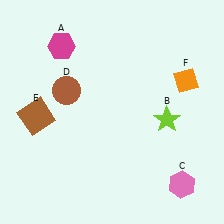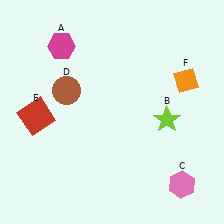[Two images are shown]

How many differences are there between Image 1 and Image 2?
There is 1 difference between the two images.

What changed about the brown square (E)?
In Image 1, E is brown. In Image 2, it changed to red.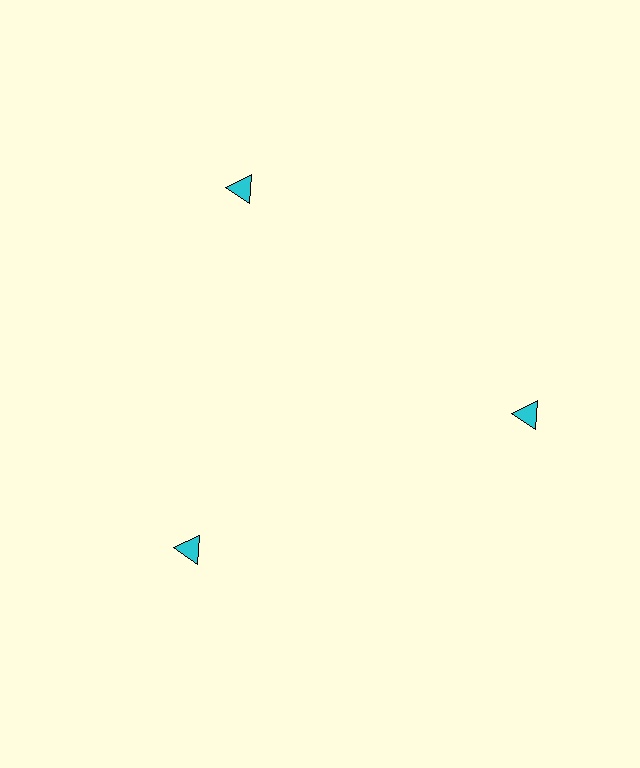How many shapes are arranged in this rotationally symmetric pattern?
There are 3 shapes, arranged in 3 groups of 1.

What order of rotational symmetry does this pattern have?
This pattern has 3-fold rotational symmetry.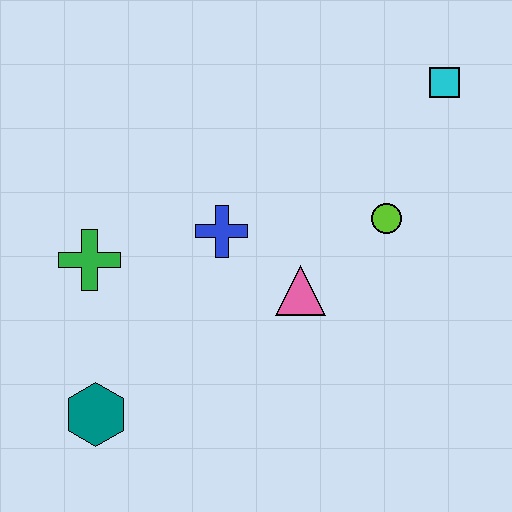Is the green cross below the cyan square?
Yes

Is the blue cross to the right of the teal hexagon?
Yes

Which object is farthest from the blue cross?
The cyan square is farthest from the blue cross.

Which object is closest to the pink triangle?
The blue cross is closest to the pink triangle.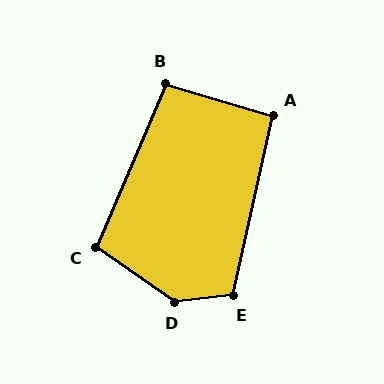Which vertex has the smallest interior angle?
A, at approximately 94 degrees.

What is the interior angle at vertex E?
Approximately 109 degrees (obtuse).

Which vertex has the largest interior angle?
D, at approximately 139 degrees.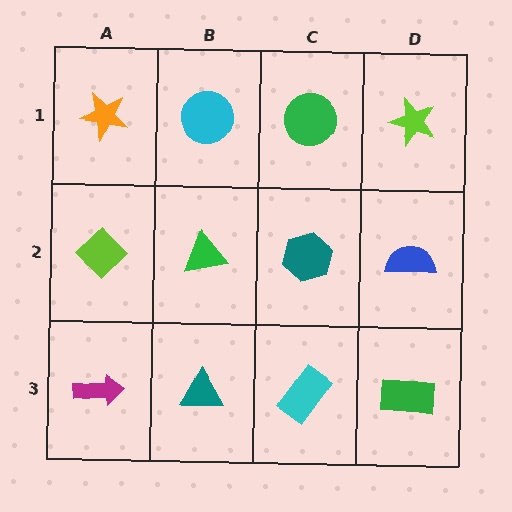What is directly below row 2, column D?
A green rectangle.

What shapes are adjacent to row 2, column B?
A cyan circle (row 1, column B), a teal triangle (row 3, column B), a lime diamond (row 2, column A), a teal hexagon (row 2, column C).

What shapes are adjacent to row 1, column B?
A green triangle (row 2, column B), an orange star (row 1, column A), a green circle (row 1, column C).